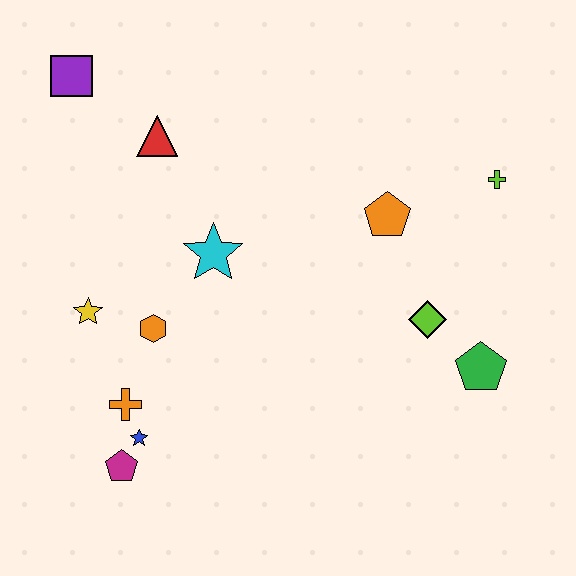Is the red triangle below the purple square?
Yes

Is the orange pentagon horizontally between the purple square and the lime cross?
Yes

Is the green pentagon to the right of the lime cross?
No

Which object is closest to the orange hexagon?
The yellow star is closest to the orange hexagon.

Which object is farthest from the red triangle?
The green pentagon is farthest from the red triangle.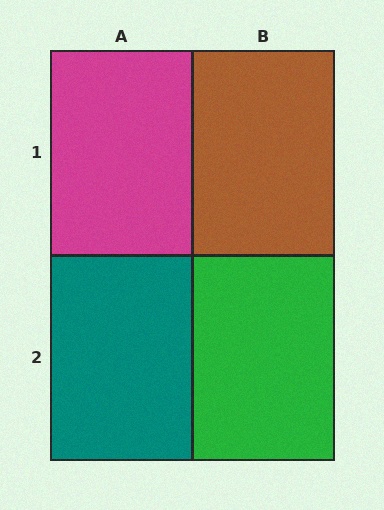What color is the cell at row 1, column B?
Brown.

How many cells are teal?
1 cell is teal.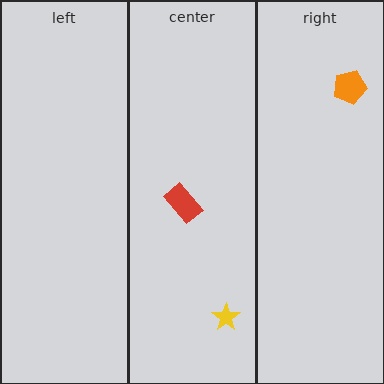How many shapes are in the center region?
2.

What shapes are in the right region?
The orange pentagon.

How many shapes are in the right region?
1.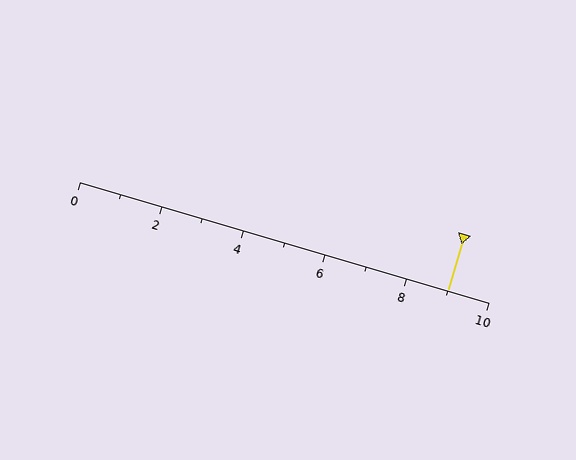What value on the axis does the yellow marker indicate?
The marker indicates approximately 9.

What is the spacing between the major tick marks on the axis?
The major ticks are spaced 2 apart.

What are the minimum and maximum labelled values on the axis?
The axis runs from 0 to 10.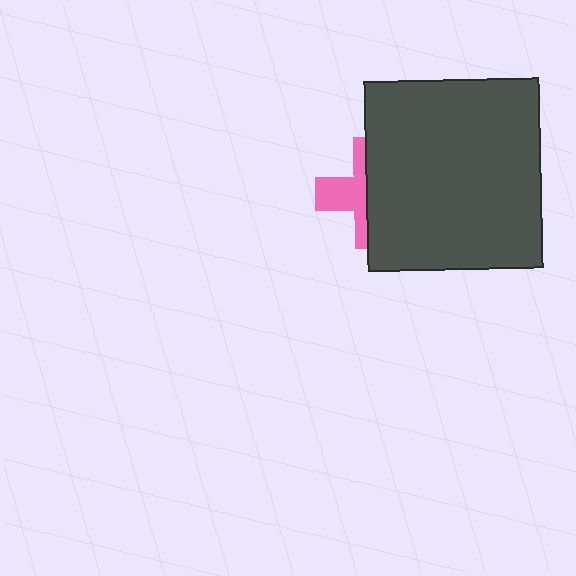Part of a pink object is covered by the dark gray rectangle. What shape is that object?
It is a cross.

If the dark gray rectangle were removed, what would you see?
You would see the complete pink cross.